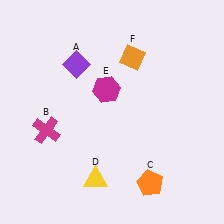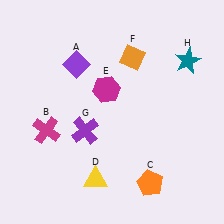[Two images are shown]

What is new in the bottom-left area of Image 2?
A purple cross (G) was added in the bottom-left area of Image 2.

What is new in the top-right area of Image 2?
A teal star (H) was added in the top-right area of Image 2.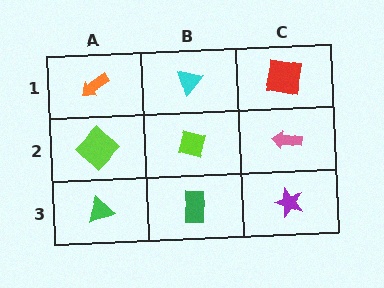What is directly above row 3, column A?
A lime diamond.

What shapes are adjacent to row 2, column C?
A red square (row 1, column C), a purple star (row 3, column C), a lime diamond (row 2, column B).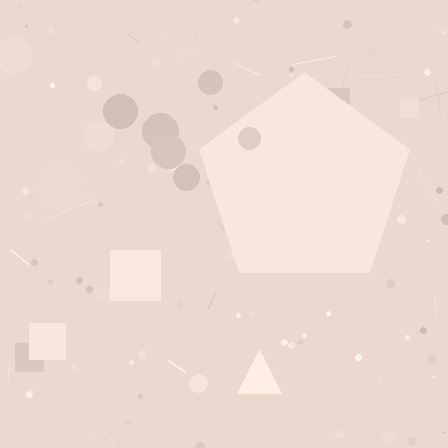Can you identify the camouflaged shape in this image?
The camouflaged shape is a pentagon.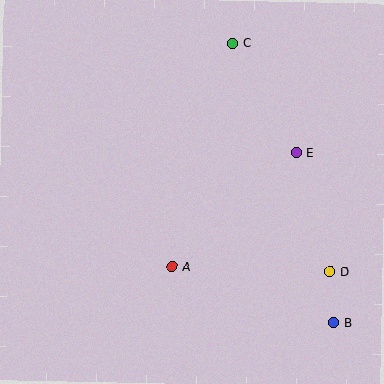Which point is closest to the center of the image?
Point A at (172, 266) is closest to the center.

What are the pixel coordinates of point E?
Point E is at (296, 153).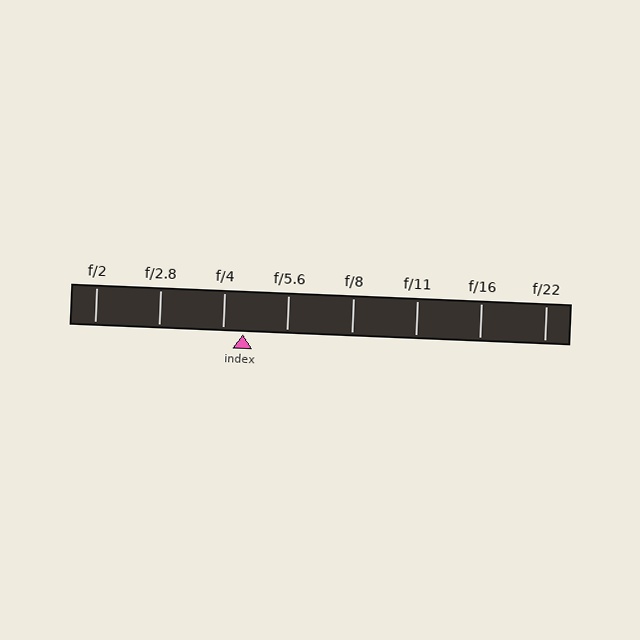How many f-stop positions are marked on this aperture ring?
There are 8 f-stop positions marked.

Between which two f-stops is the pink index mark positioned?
The index mark is between f/4 and f/5.6.